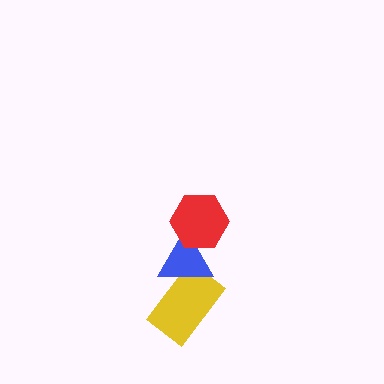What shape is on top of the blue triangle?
The red hexagon is on top of the blue triangle.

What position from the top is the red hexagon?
The red hexagon is 1st from the top.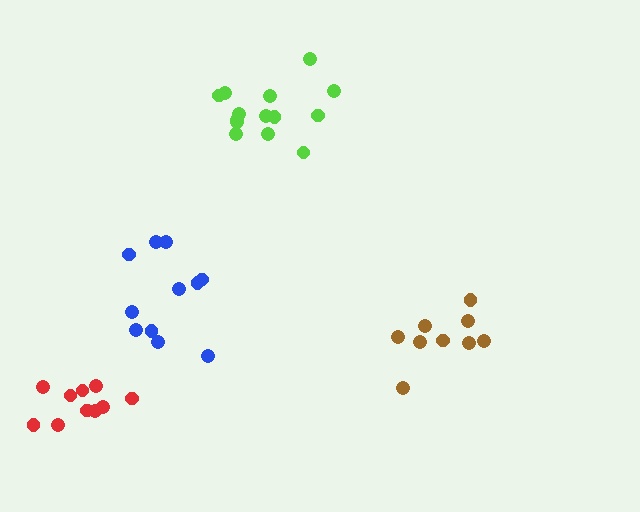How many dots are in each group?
Group 1: 14 dots, Group 2: 11 dots, Group 3: 9 dots, Group 4: 10 dots (44 total).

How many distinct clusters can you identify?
There are 4 distinct clusters.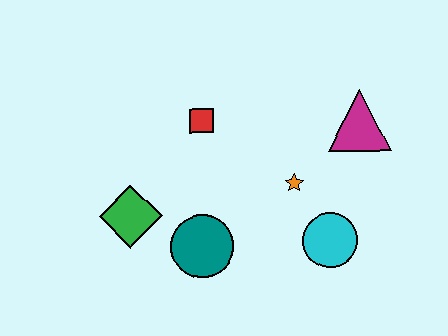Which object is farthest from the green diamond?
The magenta triangle is farthest from the green diamond.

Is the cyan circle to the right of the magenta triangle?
No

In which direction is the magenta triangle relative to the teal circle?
The magenta triangle is to the right of the teal circle.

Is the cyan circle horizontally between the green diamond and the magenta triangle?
Yes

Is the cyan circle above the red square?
No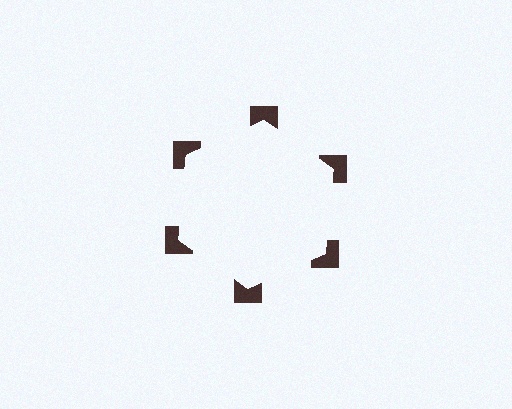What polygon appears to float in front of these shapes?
An illusory hexagon — its edges are inferred from the aligned wedge cuts in the notched squares, not physically drawn.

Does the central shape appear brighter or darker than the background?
It typically appears slightly brighter than the background, even though no actual brightness change is drawn.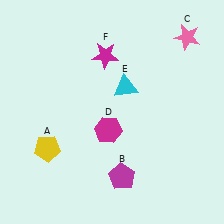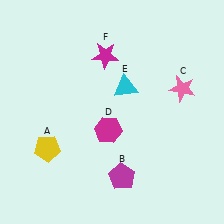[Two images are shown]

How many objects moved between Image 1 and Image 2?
1 object moved between the two images.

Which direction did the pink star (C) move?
The pink star (C) moved down.